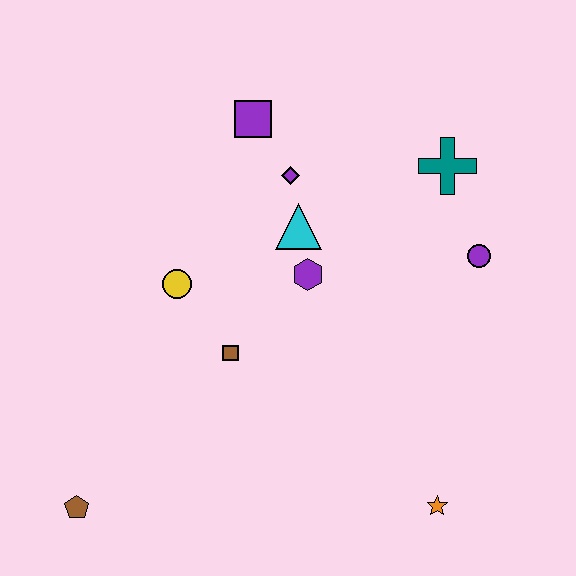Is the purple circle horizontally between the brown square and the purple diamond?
No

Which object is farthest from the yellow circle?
The orange star is farthest from the yellow circle.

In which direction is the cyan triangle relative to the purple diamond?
The cyan triangle is below the purple diamond.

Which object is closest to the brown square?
The yellow circle is closest to the brown square.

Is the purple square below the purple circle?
No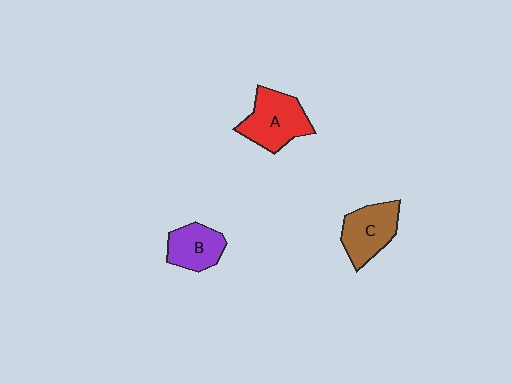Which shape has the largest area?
Shape A (red).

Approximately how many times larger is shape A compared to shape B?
Approximately 1.4 times.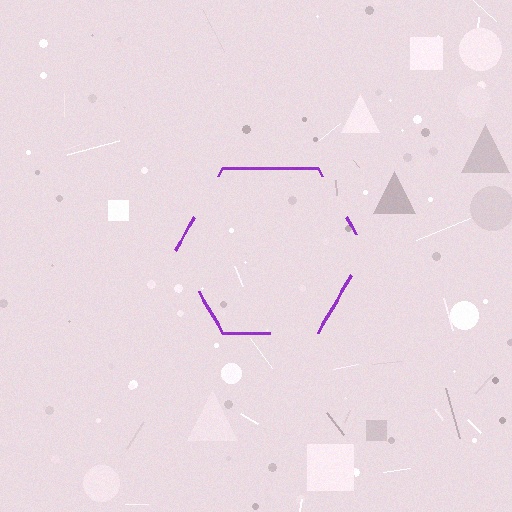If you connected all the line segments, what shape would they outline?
They would outline a hexagon.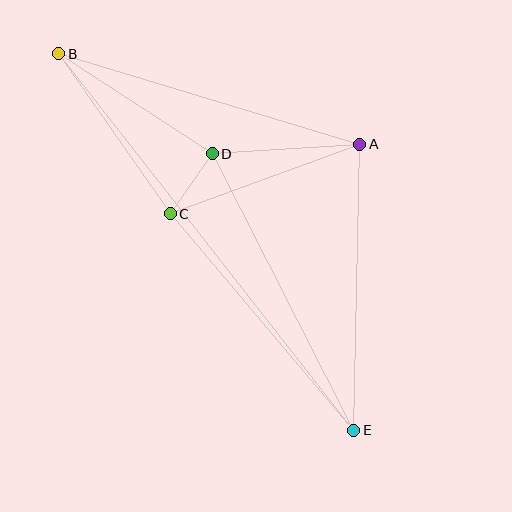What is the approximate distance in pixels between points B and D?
The distance between B and D is approximately 183 pixels.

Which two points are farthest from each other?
Points B and E are farthest from each other.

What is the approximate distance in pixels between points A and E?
The distance between A and E is approximately 286 pixels.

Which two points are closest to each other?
Points C and D are closest to each other.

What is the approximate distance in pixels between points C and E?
The distance between C and E is approximately 284 pixels.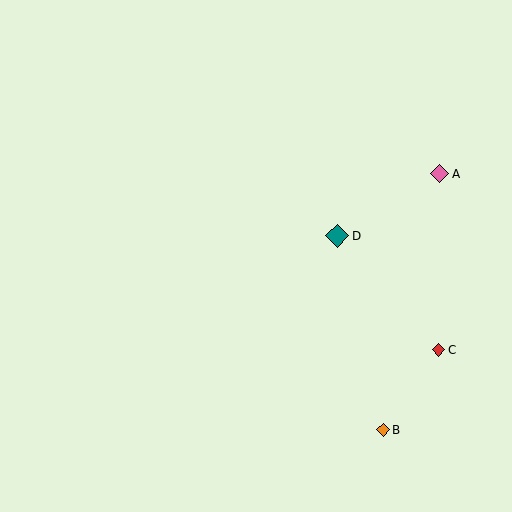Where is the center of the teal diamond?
The center of the teal diamond is at (337, 236).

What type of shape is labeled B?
Shape B is an orange diamond.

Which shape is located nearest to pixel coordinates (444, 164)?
The pink diamond (labeled A) at (440, 174) is nearest to that location.